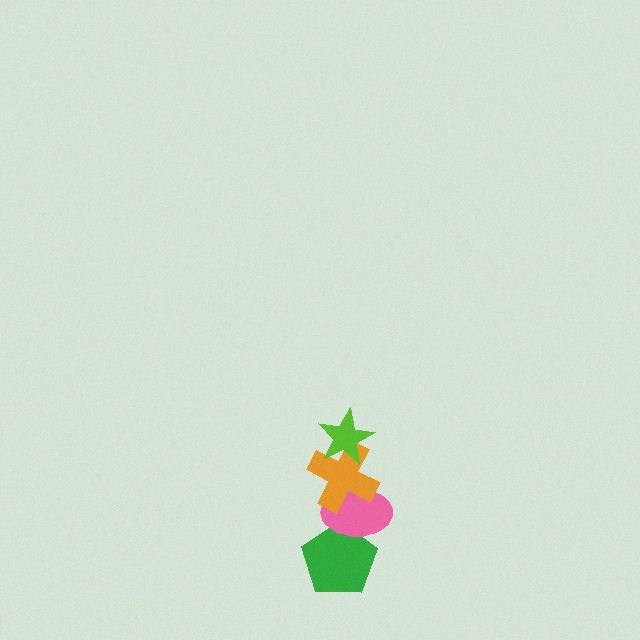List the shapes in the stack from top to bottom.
From top to bottom: the lime star, the orange cross, the pink ellipse, the green pentagon.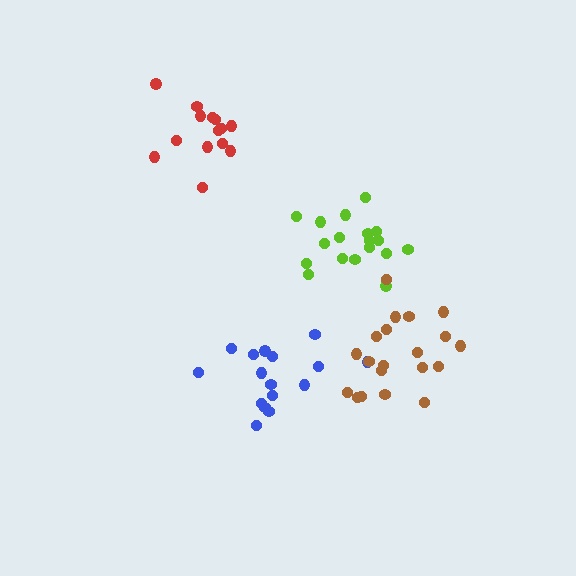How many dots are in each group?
Group 1: 16 dots, Group 2: 18 dots, Group 3: 14 dots, Group 4: 20 dots (68 total).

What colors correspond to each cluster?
The clusters are colored: blue, lime, red, brown.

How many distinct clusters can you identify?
There are 4 distinct clusters.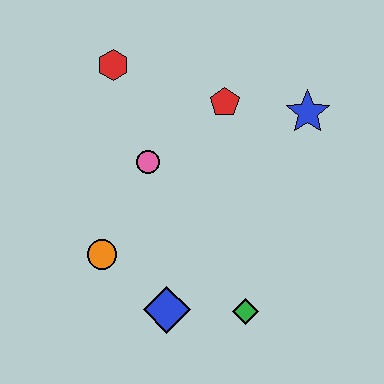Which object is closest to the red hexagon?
The pink circle is closest to the red hexagon.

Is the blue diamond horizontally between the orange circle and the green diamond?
Yes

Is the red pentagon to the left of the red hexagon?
No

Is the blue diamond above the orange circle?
No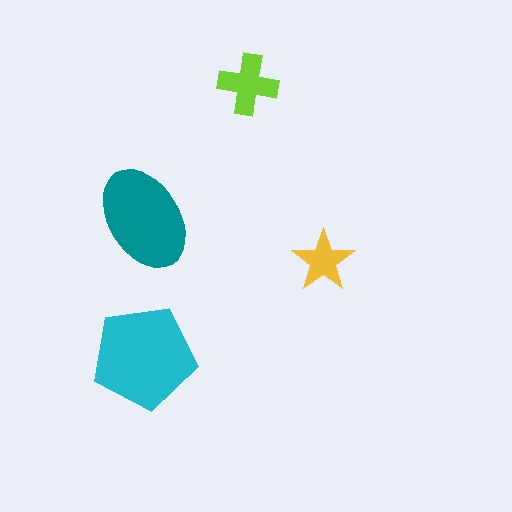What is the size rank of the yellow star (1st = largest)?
4th.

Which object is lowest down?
The cyan pentagon is bottommost.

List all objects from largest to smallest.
The cyan pentagon, the teal ellipse, the lime cross, the yellow star.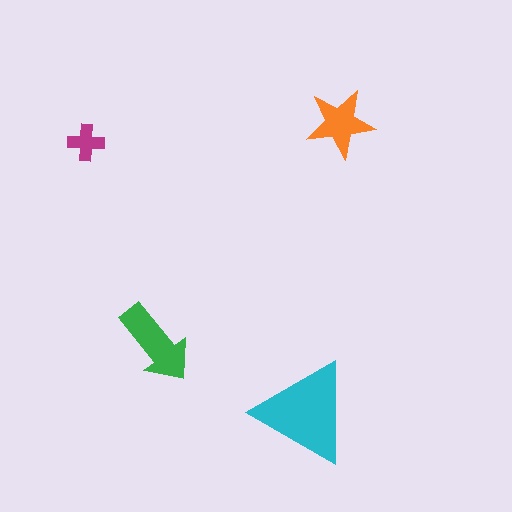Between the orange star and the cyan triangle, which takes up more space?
The cyan triangle.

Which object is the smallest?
The magenta cross.